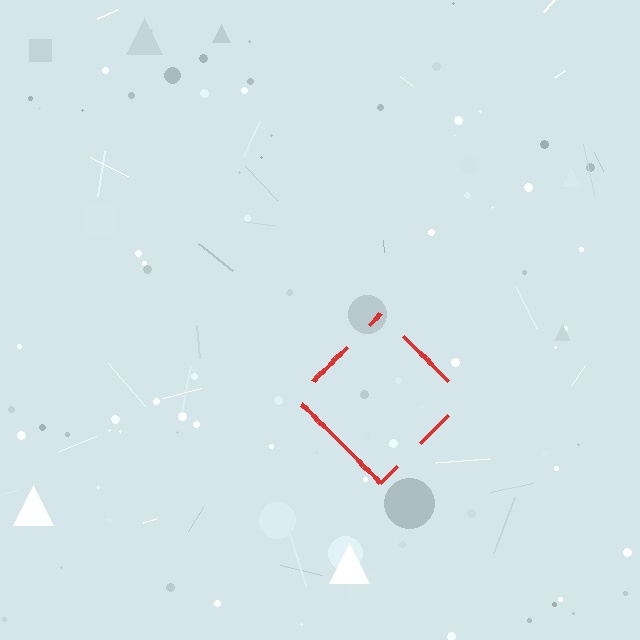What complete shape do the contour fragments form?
The contour fragments form a diamond.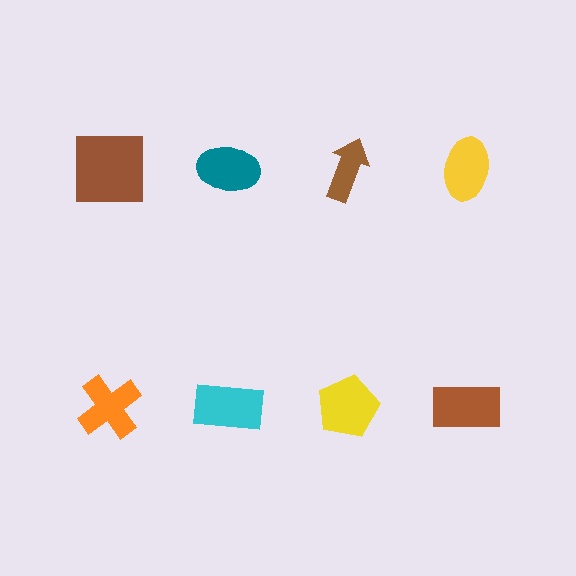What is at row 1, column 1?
A brown square.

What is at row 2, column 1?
An orange cross.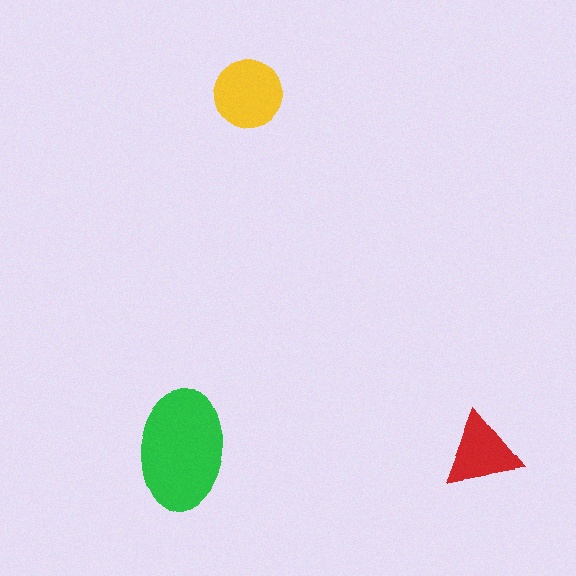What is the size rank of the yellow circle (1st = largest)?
2nd.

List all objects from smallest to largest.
The red triangle, the yellow circle, the green ellipse.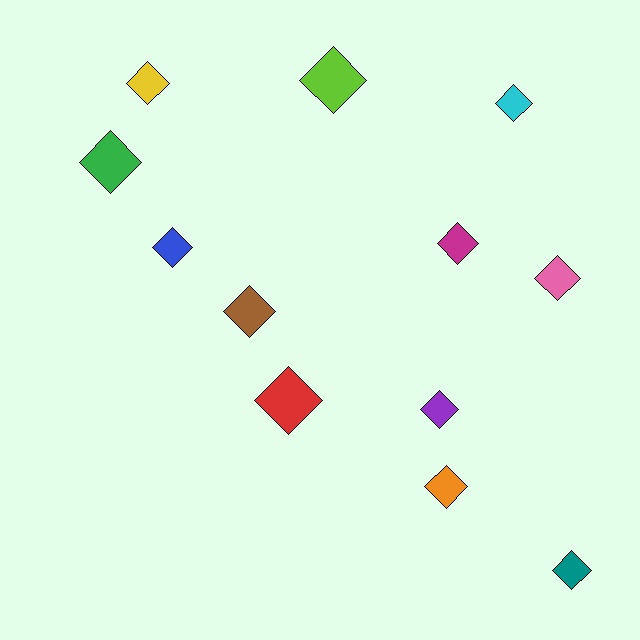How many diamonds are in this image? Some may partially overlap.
There are 12 diamonds.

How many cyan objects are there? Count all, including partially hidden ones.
There is 1 cyan object.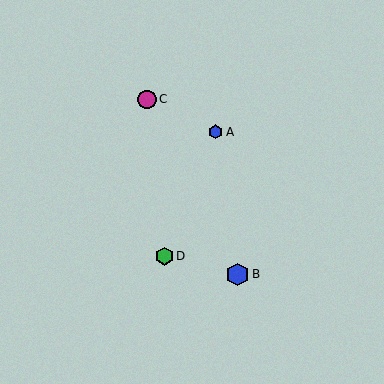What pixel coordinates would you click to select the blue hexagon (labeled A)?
Click at (215, 132) to select the blue hexagon A.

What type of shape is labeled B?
Shape B is a blue hexagon.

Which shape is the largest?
The blue hexagon (labeled B) is the largest.